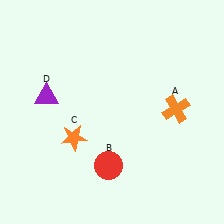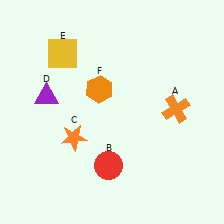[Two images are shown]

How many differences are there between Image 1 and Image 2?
There are 2 differences between the two images.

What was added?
A yellow square (E), an orange hexagon (F) were added in Image 2.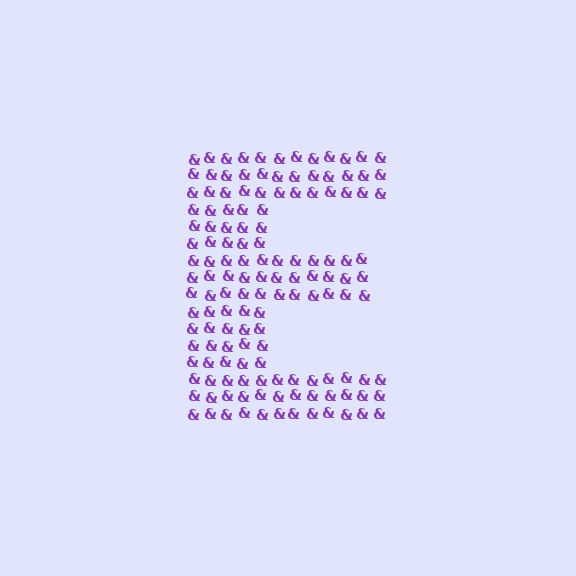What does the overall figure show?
The overall figure shows the letter E.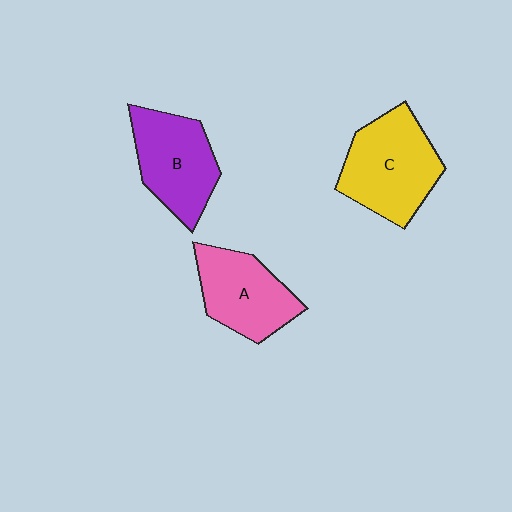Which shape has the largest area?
Shape C (yellow).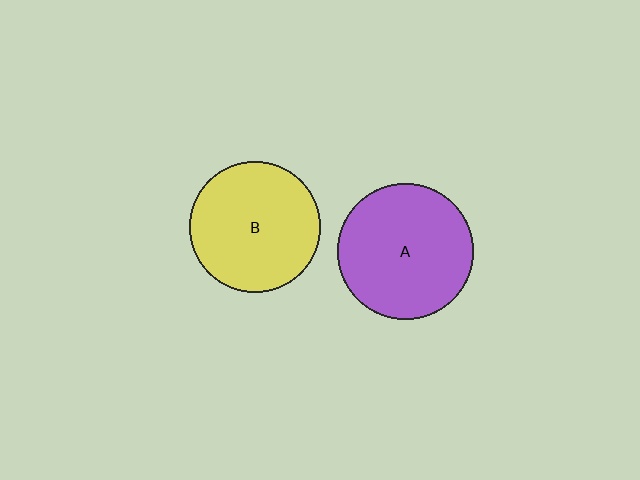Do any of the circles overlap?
No, none of the circles overlap.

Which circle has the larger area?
Circle A (purple).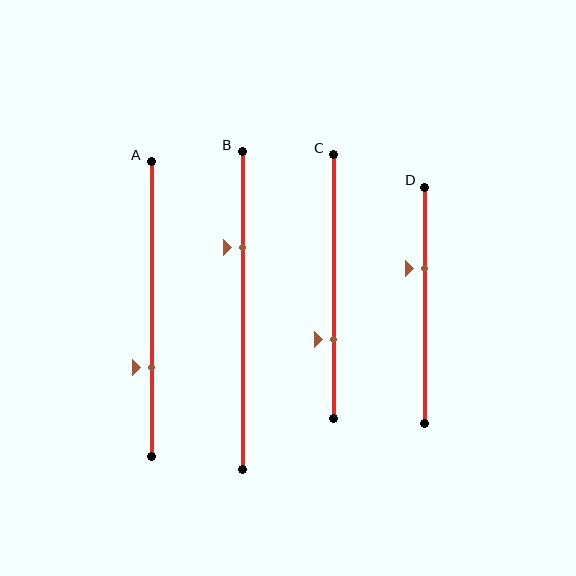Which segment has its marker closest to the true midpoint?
Segment D has its marker closest to the true midpoint.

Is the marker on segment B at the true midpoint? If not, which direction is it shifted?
No, the marker on segment B is shifted upward by about 20% of the segment length.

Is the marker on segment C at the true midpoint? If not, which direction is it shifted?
No, the marker on segment C is shifted downward by about 20% of the segment length.